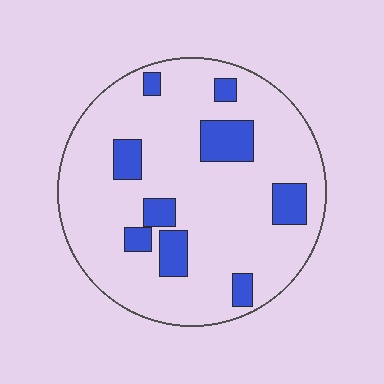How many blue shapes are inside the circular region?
9.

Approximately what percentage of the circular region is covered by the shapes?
Approximately 15%.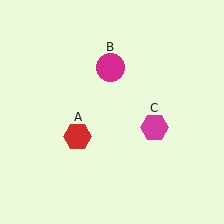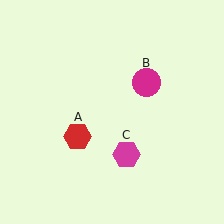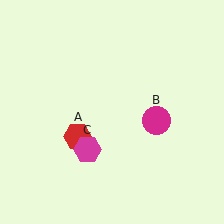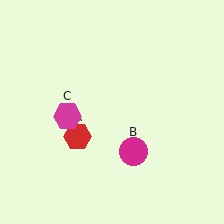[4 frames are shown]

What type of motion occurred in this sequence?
The magenta circle (object B), magenta hexagon (object C) rotated clockwise around the center of the scene.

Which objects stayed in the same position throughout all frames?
Red hexagon (object A) remained stationary.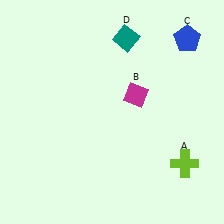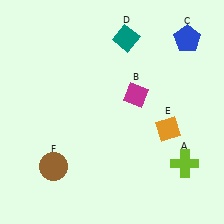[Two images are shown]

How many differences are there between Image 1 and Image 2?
There are 2 differences between the two images.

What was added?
An orange diamond (E), a brown circle (F) were added in Image 2.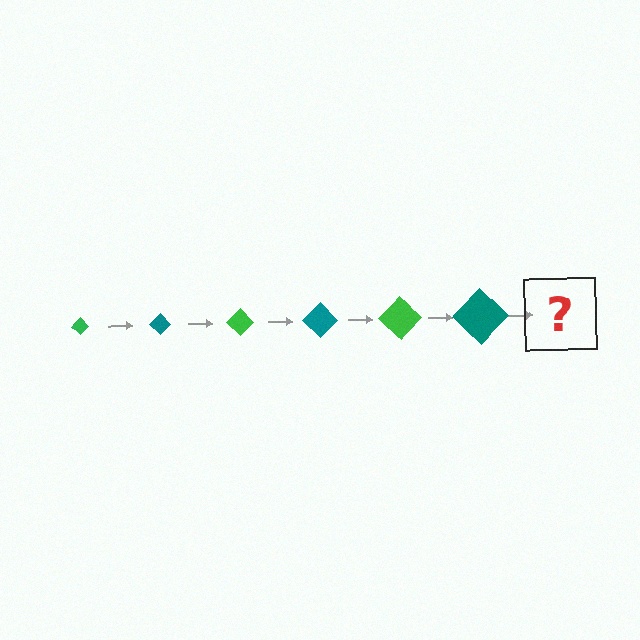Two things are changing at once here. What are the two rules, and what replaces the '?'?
The two rules are that the diamond grows larger each step and the color cycles through green and teal. The '?' should be a green diamond, larger than the previous one.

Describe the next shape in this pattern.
It should be a green diamond, larger than the previous one.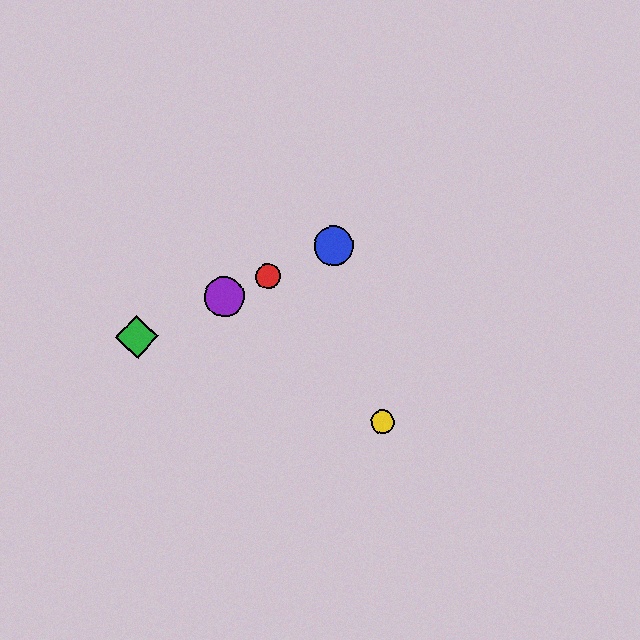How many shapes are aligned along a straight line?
4 shapes (the red circle, the blue circle, the green diamond, the purple circle) are aligned along a straight line.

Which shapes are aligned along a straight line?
The red circle, the blue circle, the green diamond, the purple circle are aligned along a straight line.